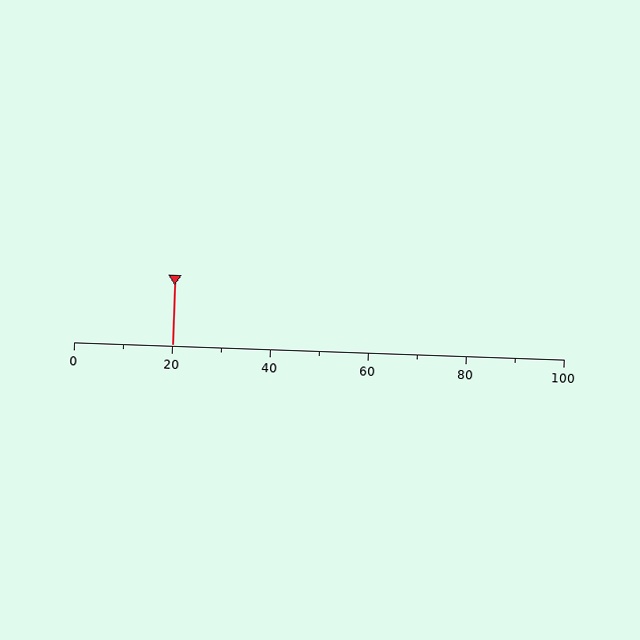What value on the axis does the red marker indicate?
The marker indicates approximately 20.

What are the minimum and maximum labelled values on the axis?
The axis runs from 0 to 100.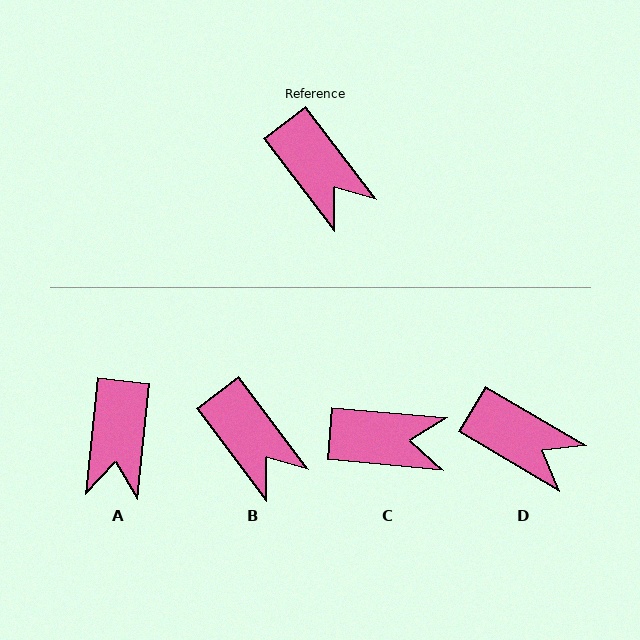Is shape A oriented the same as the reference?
No, it is off by about 43 degrees.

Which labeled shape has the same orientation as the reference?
B.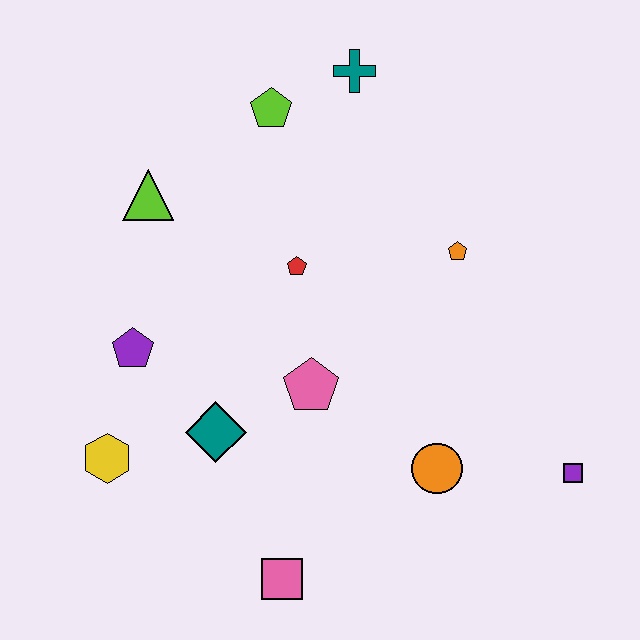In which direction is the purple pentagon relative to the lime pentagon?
The purple pentagon is below the lime pentagon.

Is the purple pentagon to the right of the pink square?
No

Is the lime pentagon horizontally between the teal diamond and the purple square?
Yes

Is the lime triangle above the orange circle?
Yes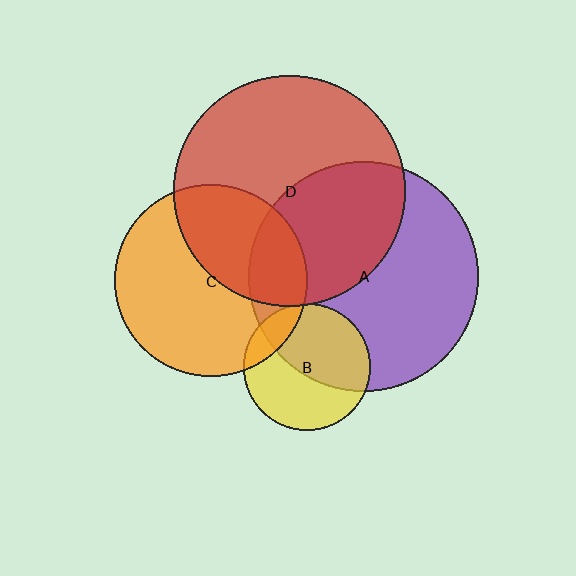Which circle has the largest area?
Circle D (red).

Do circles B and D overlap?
Yes.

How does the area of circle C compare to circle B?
Approximately 2.3 times.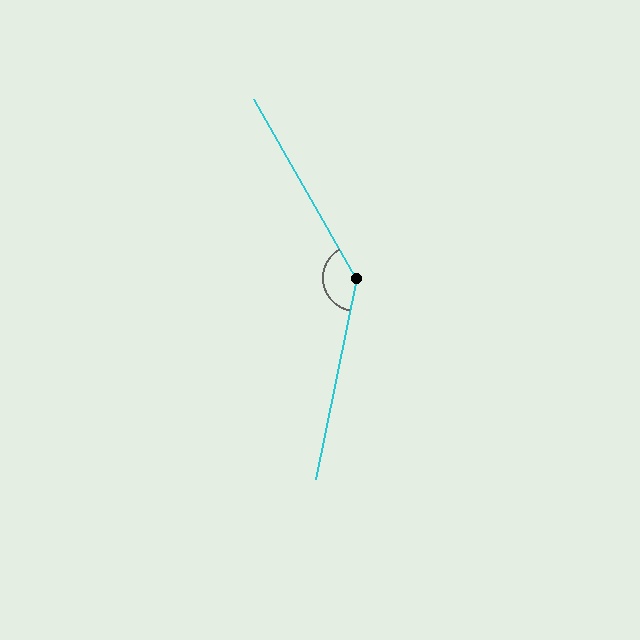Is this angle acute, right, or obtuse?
It is obtuse.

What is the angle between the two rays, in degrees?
Approximately 139 degrees.